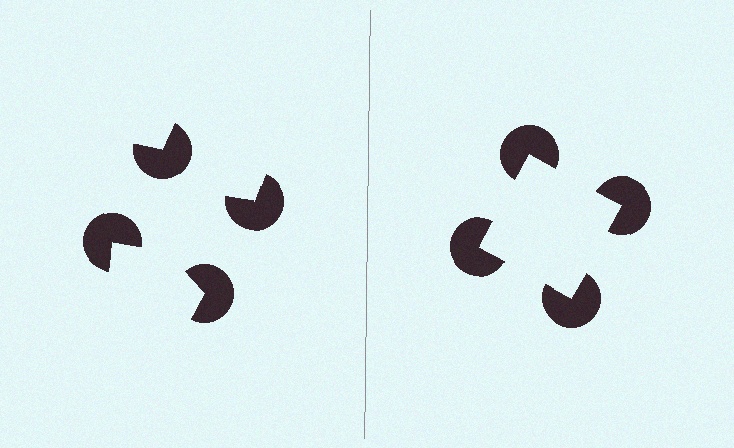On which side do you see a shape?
An illusory square appears on the right side. On the left side the wedge cuts are rotated, so no coherent shape forms.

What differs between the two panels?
The pac-man discs are positioned identically on both sides; only the wedge orientations differ. On the right they align to a square; on the left they are misaligned.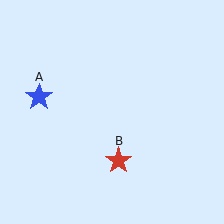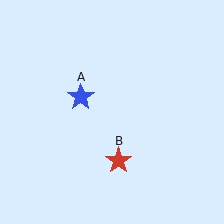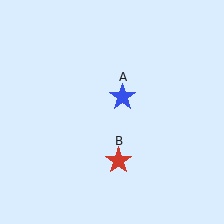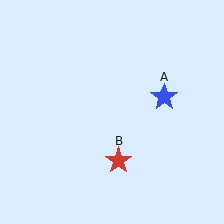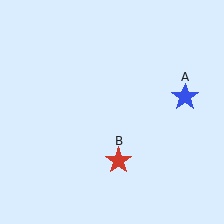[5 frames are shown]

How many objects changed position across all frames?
1 object changed position: blue star (object A).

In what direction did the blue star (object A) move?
The blue star (object A) moved right.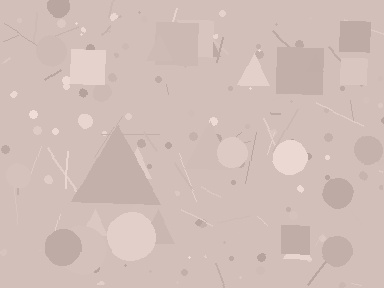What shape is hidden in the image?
A triangle is hidden in the image.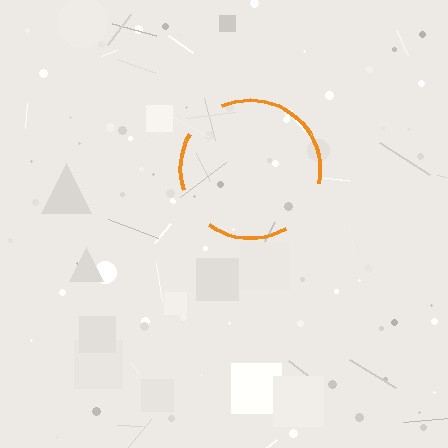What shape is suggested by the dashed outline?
The dashed outline suggests a circle.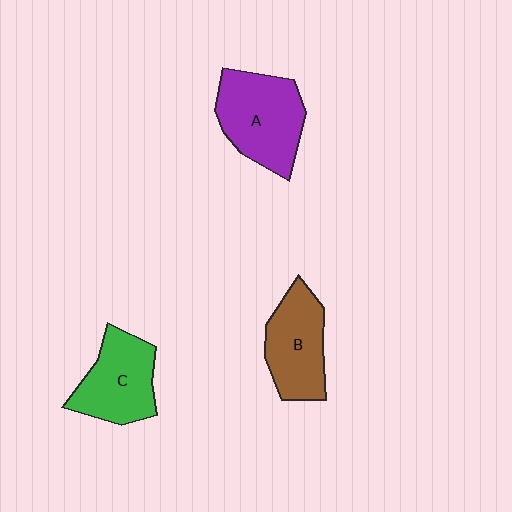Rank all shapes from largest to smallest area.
From largest to smallest: A (purple), C (green), B (brown).